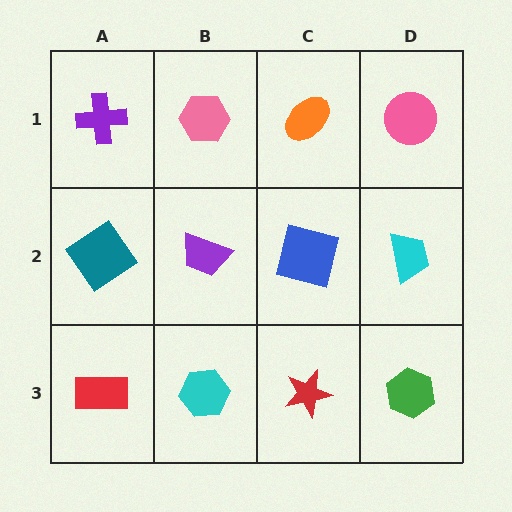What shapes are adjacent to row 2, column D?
A pink circle (row 1, column D), a green hexagon (row 3, column D), a blue square (row 2, column C).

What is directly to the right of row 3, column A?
A cyan hexagon.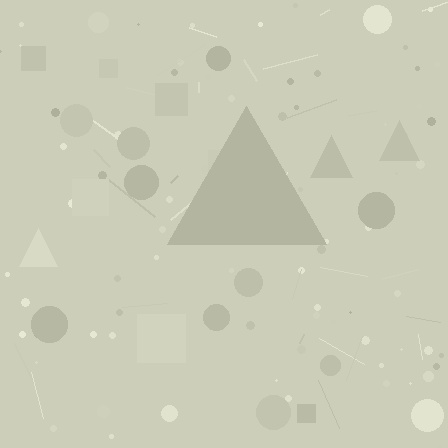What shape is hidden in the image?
A triangle is hidden in the image.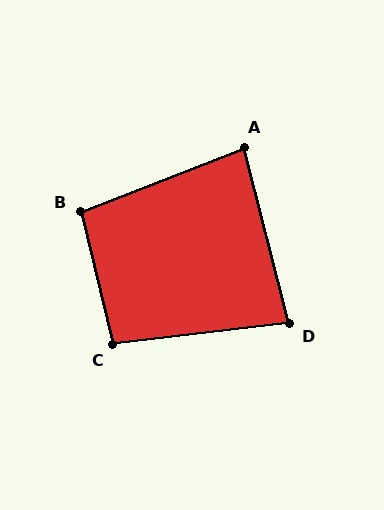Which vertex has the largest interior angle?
B, at approximately 98 degrees.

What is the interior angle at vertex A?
Approximately 83 degrees (acute).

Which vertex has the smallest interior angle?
D, at approximately 82 degrees.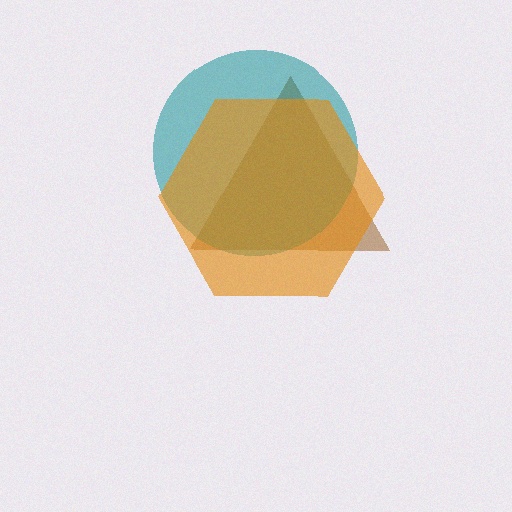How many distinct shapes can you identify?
There are 3 distinct shapes: a brown triangle, a teal circle, an orange hexagon.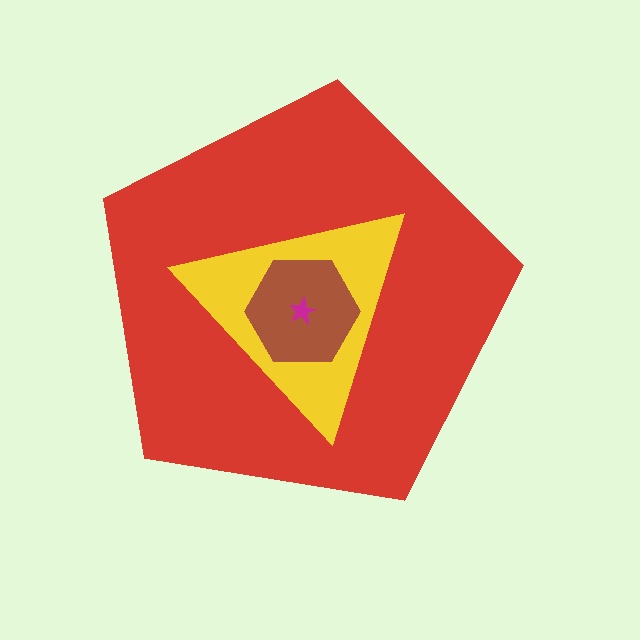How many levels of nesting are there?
4.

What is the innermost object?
The magenta star.